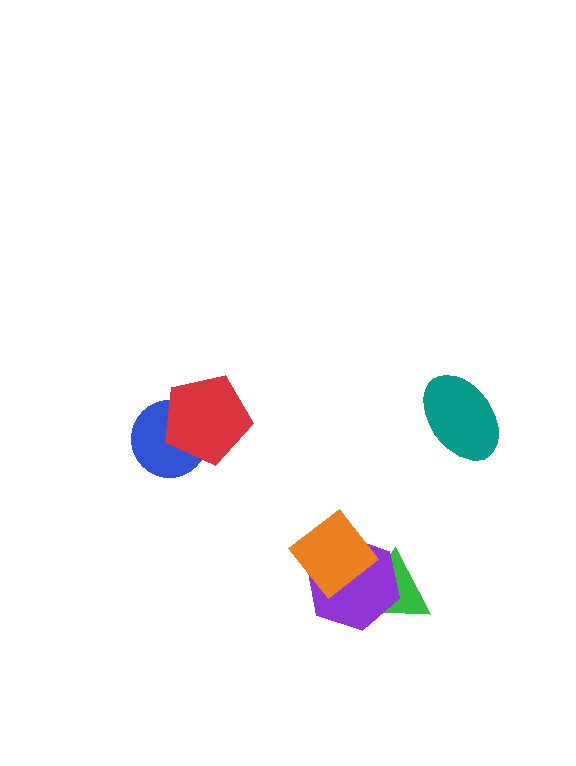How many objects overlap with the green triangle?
1 object overlaps with the green triangle.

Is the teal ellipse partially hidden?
No, no other shape covers it.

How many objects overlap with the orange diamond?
1 object overlaps with the orange diamond.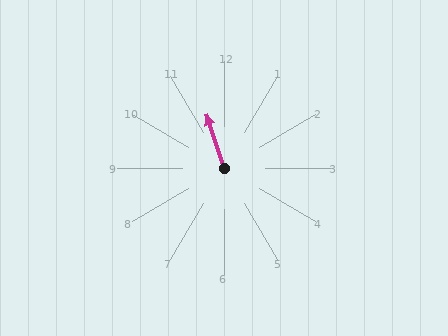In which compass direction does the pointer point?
North.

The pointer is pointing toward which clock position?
Roughly 11 o'clock.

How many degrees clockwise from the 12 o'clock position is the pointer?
Approximately 341 degrees.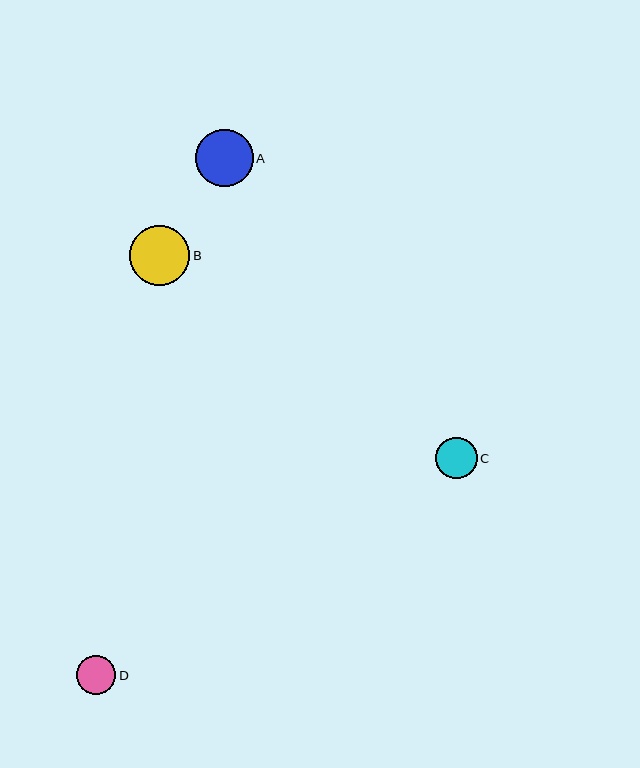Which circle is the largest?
Circle B is the largest with a size of approximately 60 pixels.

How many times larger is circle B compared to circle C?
Circle B is approximately 1.4 times the size of circle C.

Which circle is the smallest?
Circle D is the smallest with a size of approximately 39 pixels.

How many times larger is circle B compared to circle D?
Circle B is approximately 1.5 times the size of circle D.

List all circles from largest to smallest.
From largest to smallest: B, A, C, D.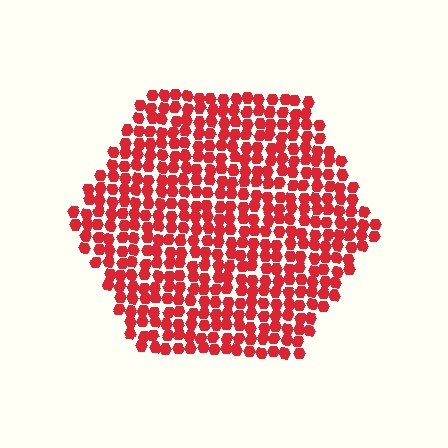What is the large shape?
The large shape is a hexagon.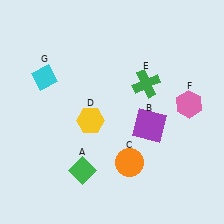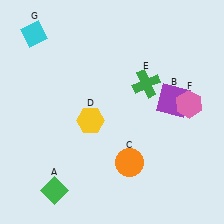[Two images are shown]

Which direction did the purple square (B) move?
The purple square (B) moved up.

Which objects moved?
The objects that moved are: the green diamond (A), the purple square (B), the cyan diamond (G).